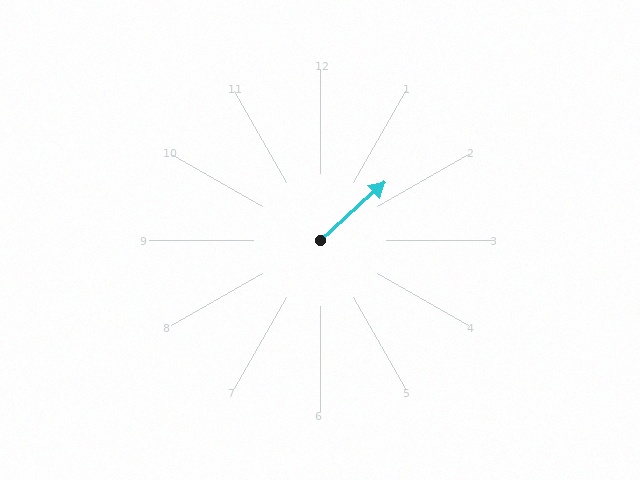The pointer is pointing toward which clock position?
Roughly 2 o'clock.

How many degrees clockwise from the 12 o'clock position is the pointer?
Approximately 48 degrees.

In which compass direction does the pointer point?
Northeast.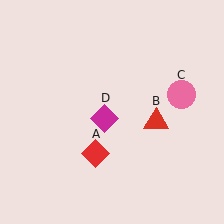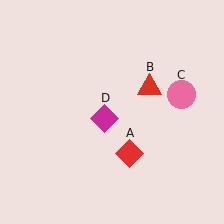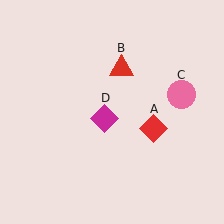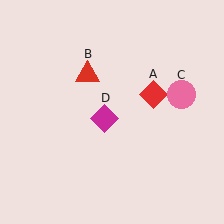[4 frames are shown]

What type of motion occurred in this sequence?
The red diamond (object A), red triangle (object B) rotated counterclockwise around the center of the scene.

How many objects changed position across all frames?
2 objects changed position: red diamond (object A), red triangle (object B).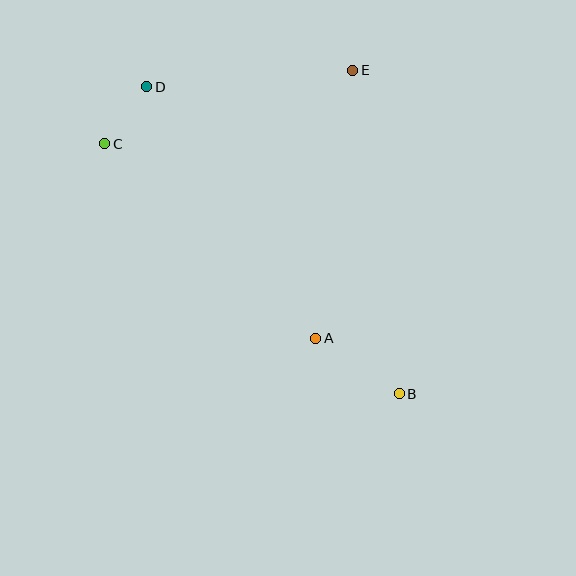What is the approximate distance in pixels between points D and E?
The distance between D and E is approximately 206 pixels.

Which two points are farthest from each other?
Points B and D are farthest from each other.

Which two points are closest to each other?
Points C and D are closest to each other.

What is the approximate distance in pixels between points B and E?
The distance between B and E is approximately 327 pixels.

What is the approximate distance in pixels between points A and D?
The distance between A and D is approximately 303 pixels.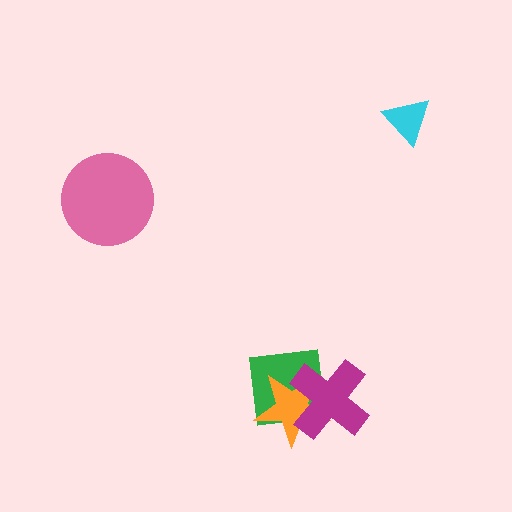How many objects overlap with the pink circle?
0 objects overlap with the pink circle.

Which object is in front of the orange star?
The magenta cross is in front of the orange star.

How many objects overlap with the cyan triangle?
0 objects overlap with the cyan triangle.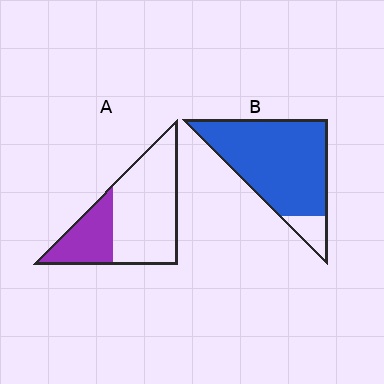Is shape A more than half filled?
No.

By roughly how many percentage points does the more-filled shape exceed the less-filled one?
By roughly 60 percentage points (B over A).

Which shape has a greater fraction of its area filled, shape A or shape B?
Shape B.